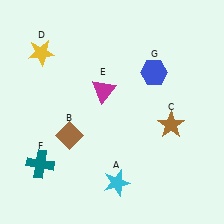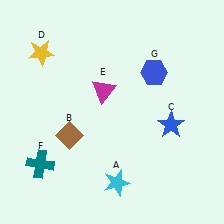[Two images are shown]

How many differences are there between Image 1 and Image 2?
There is 1 difference between the two images.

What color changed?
The star (C) changed from brown in Image 1 to blue in Image 2.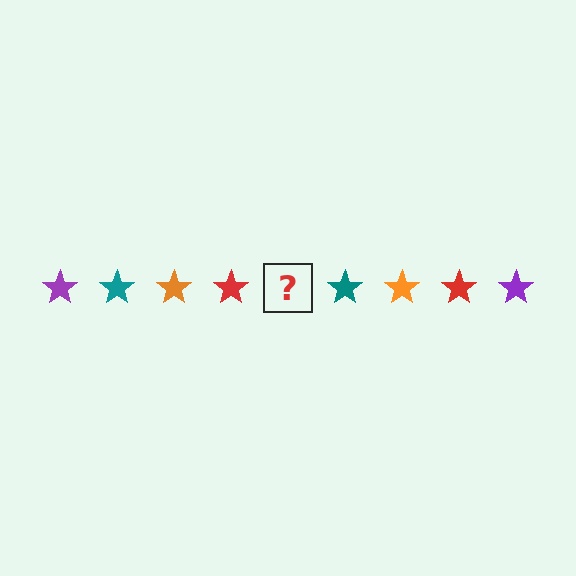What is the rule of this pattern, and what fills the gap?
The rule is that the pattern cycles through purple, teal, orange, red stars. The gap should be filled with a purple star.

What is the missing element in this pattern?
The missing element is a purple star.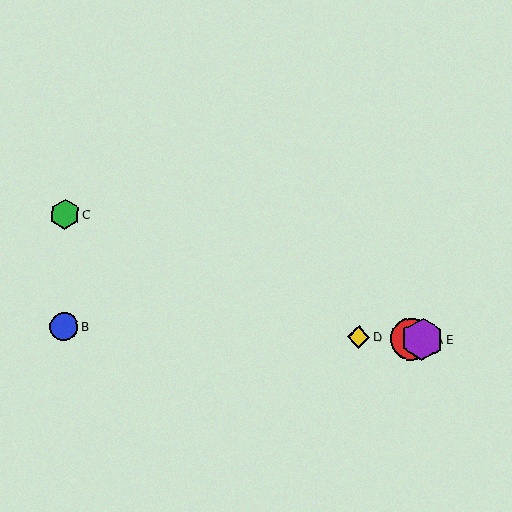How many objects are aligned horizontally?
4 objects (A, B, D, E) are aligned horizontally.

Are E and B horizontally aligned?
Yes, both are at y≈339.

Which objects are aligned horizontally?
Objects A, B, D, E are aligned horizontally.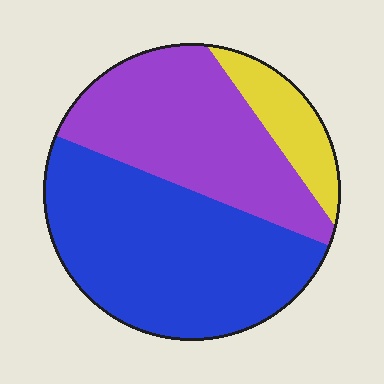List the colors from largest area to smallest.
From largest to smallest: blue, purple, yellow.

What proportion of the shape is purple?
Purple takes up between a third and a half of the shape.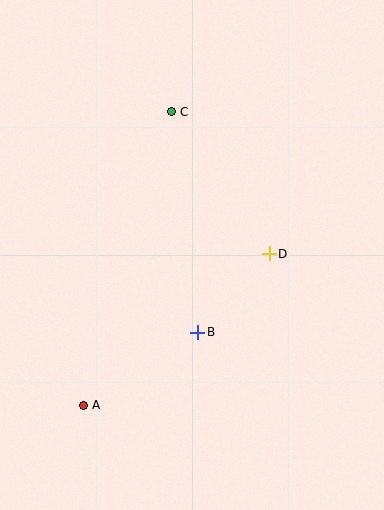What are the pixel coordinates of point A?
Point A is at (83, 405).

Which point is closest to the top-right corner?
Point C is closest to the top-right corner.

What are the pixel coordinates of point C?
Point C is at (171, 112).